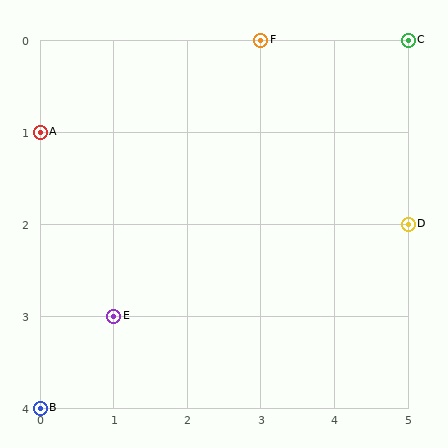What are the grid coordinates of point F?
Point F is at grid coordinates (3, 0).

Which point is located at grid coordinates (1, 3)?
Point E is at (1, 3).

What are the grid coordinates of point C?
Point C is at grid coordinates (5, 0).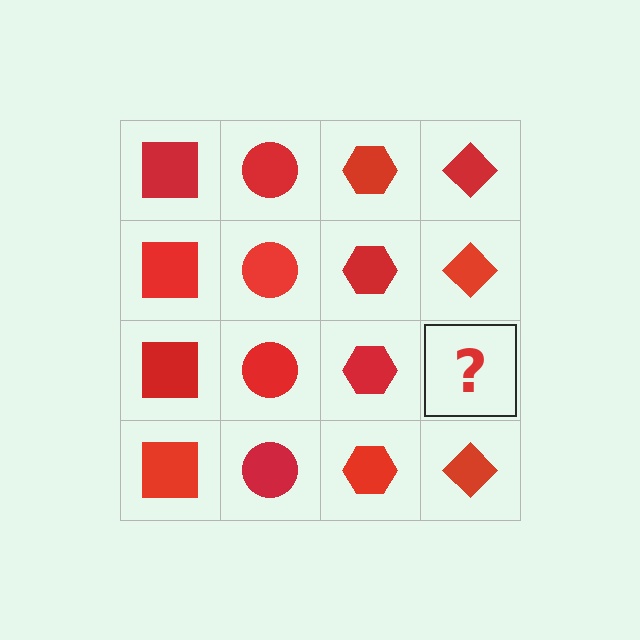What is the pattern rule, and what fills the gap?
The rule is that each column has a consistent shape. The gap should be filled with a red diamond.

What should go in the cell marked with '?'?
The missing cell should contain a red diamond.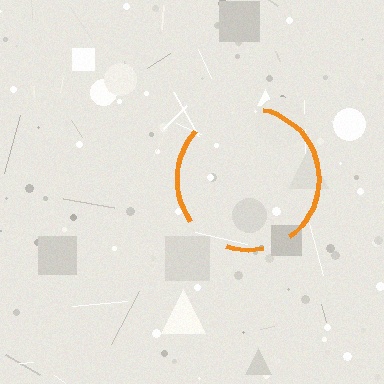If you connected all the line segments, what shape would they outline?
They would outline a circle.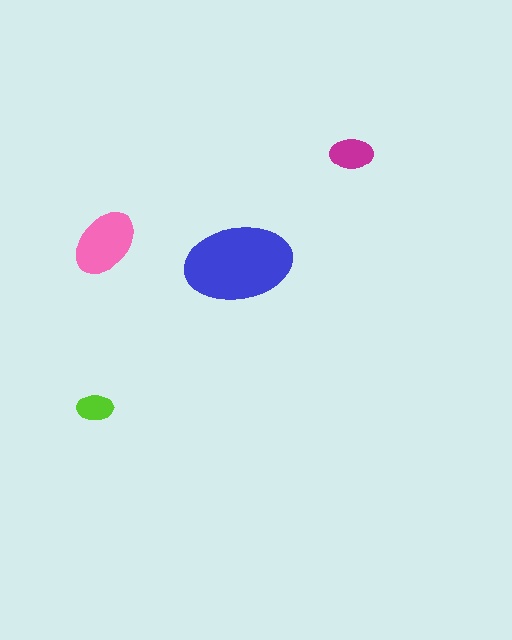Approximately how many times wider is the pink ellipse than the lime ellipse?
About 2 times wider.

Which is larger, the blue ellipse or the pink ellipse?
The blue one.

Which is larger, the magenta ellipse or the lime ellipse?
The magenta one.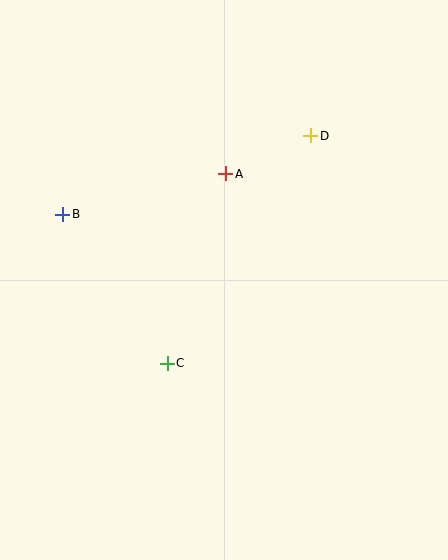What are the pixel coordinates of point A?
Point A is at (226, 174).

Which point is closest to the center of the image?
Point C at (167, 363) is closest to the center.